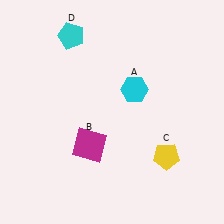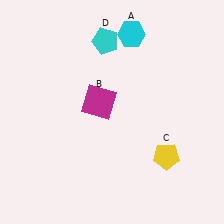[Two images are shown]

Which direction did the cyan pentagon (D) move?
The cyan pentagon (D) moved right.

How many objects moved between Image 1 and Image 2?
3 objects moved between the two images.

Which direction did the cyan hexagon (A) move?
The cyan hexagon (A) moved up.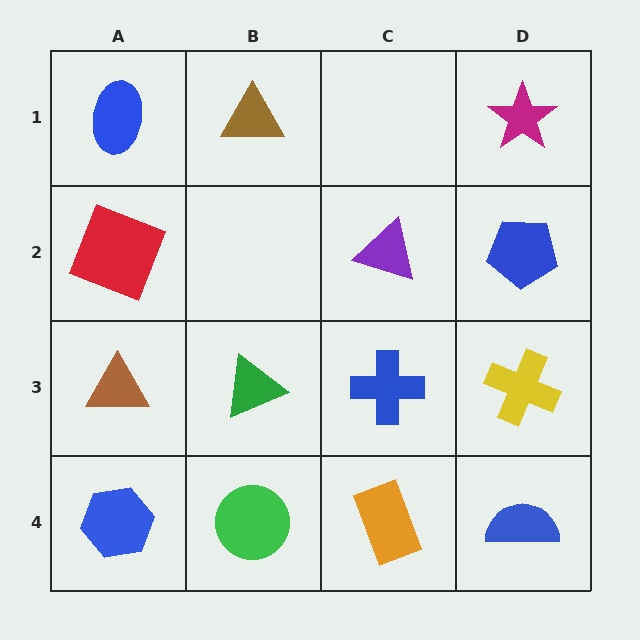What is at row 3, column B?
A green triangle.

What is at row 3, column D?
A yellow cross.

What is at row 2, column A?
A red square.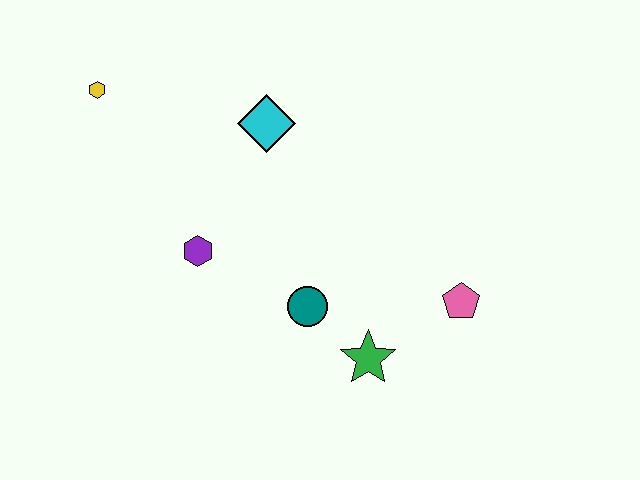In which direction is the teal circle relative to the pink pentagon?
The teal circle is to the left of the pink pentagon.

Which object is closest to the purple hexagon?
The teal circle is closest to the purple hexagon.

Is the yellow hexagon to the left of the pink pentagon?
Yes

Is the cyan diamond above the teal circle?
Yes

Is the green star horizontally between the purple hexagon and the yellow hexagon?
No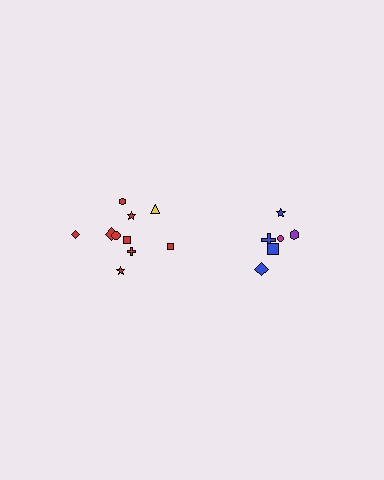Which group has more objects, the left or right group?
The left group.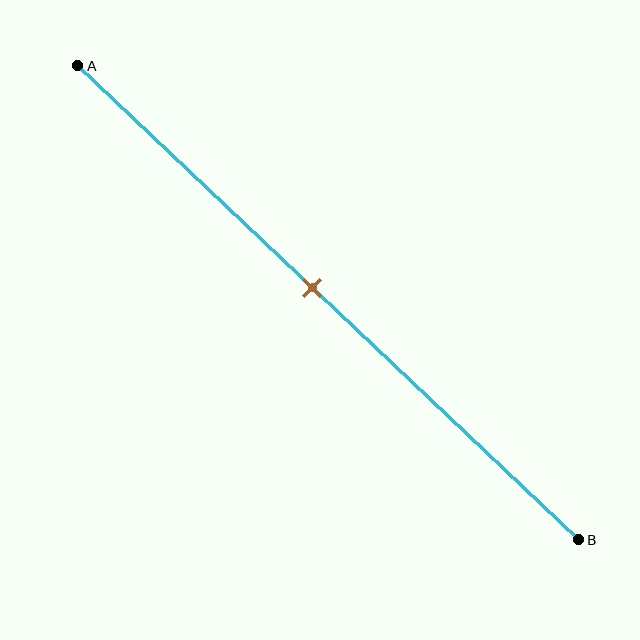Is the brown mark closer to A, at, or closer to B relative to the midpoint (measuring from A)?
The brown mark is closer to point A than the midpoint of segment AB.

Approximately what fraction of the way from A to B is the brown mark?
The brown mark is approximately 45% of the way from A to B.